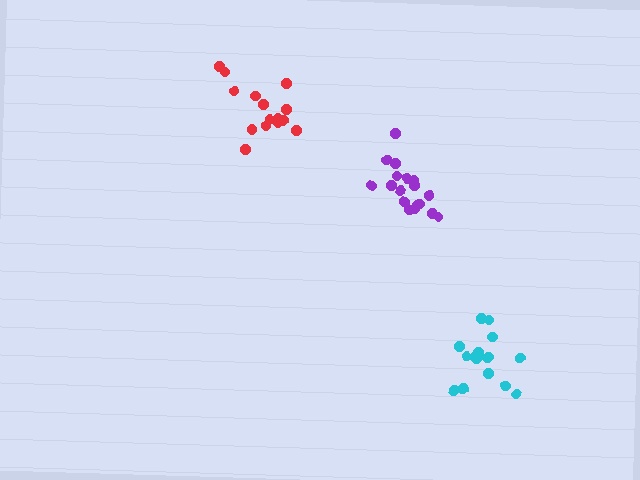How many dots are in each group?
Group 1: 15 dots, Group 2: 18 dots, Group 3: 15 dots (48 total).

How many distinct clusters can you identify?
There are 3 distinct clusters.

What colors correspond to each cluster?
The clusters are colored: red, purple, cyan.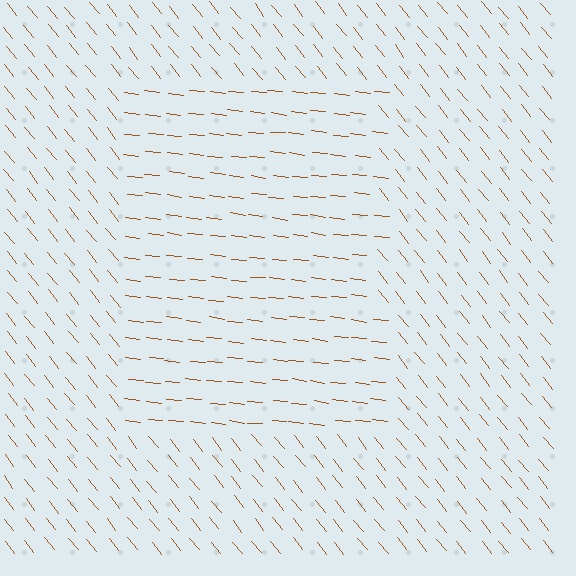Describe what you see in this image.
The image is filled with small brown line segments. A rectangle region in the image has lines oriented differently from the surrounding lines, creating a visible texture boundary.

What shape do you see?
I see a rectangle.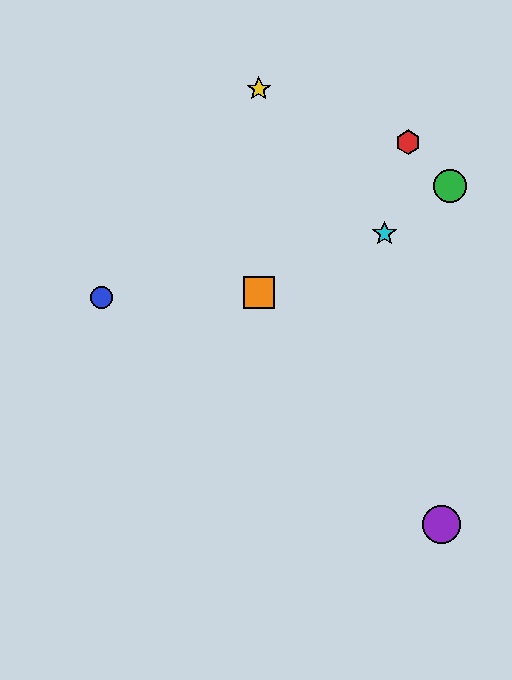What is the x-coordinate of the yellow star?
The yellow star is at x≈259.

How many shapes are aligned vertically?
2 shapes (the yellow star, the orange square) are aligned vertically.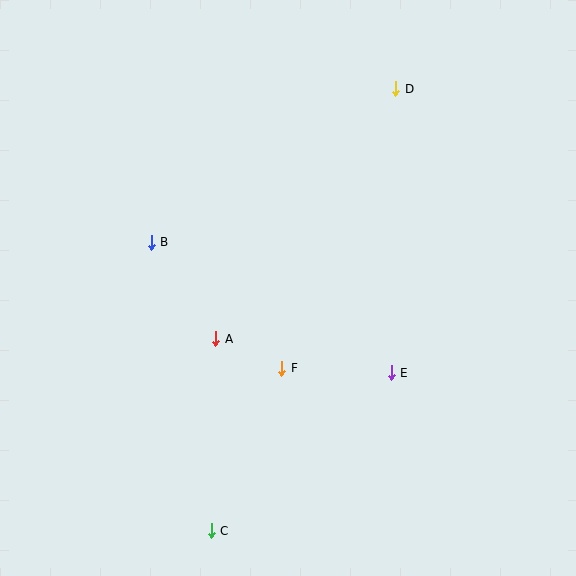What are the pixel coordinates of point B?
Point B is at (151, 242).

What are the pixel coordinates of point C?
Point C is at (211, 531).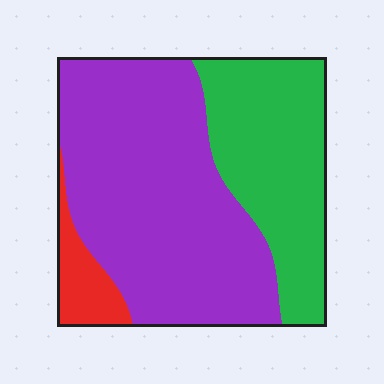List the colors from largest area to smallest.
From largest to smallest: purple, green, red.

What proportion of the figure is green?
Green covers around 35% of the figure.